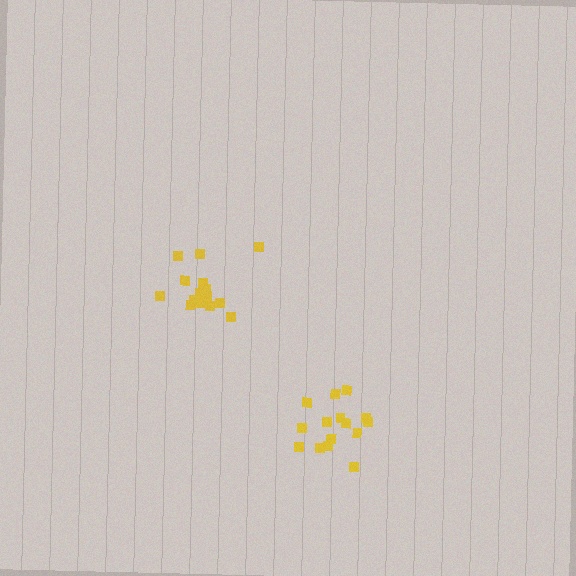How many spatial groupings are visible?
There are 2 spatial groupings.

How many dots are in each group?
Group 1: 15 dots, Group 2: 17 dots (32 total).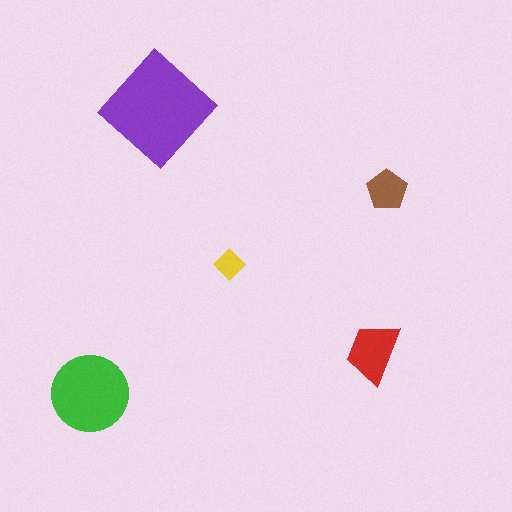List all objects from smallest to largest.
The yellow diamond, the brown pentagon, the red trapezoid, the green circle, the purple diamond.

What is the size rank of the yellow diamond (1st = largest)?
5th.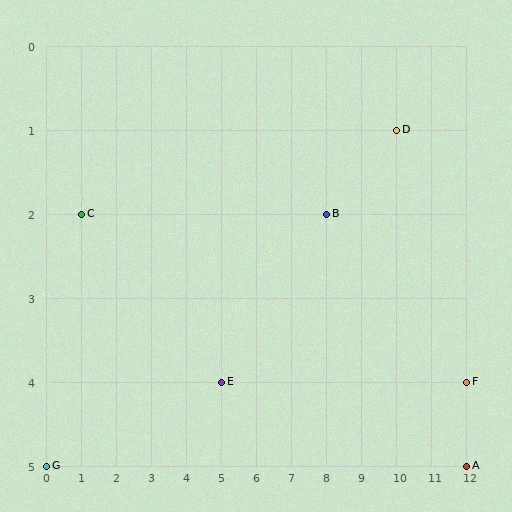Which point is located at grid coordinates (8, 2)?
Point B is at (8, 2).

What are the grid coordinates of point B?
Point B is at grid coordinates (8, 2).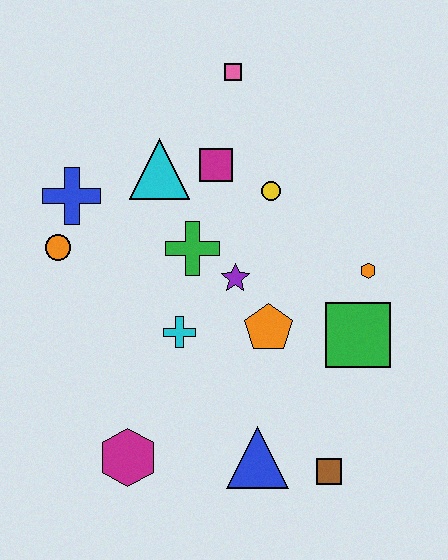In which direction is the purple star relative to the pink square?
The purple star is below the pink square.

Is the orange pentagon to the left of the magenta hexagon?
No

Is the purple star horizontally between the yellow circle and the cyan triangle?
Yes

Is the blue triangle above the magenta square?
No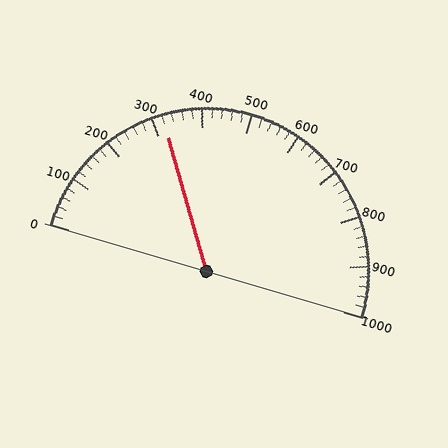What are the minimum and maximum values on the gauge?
The gauge ranges from 0 to 1000.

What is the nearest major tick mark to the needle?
The nearest major tick mark is 300.